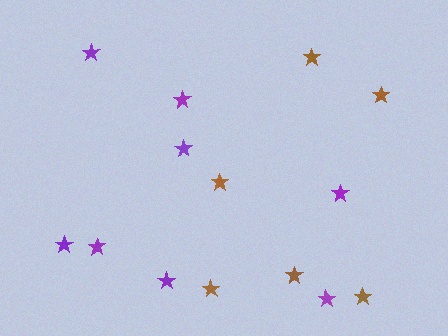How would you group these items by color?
There are 2 groups: one group of purple stars (8) and one group of brown stars (6).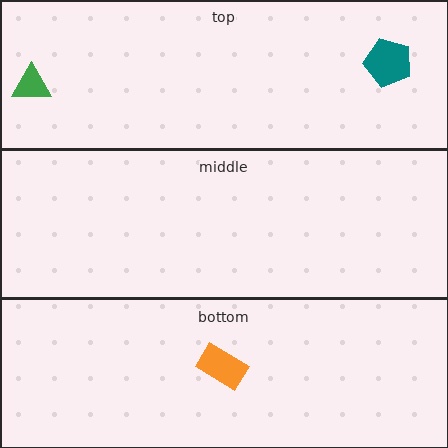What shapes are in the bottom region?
The orange rectangle.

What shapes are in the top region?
The green triangle, the teal pentagon.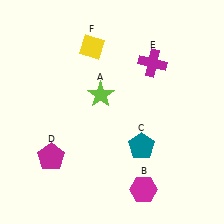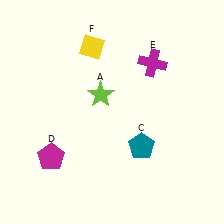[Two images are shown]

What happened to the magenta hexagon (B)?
The magenta hexagon (B) was removed in Image 2. It was in the bottom-right area of Image 1.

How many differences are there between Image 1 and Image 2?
There is 1 difference between the two images.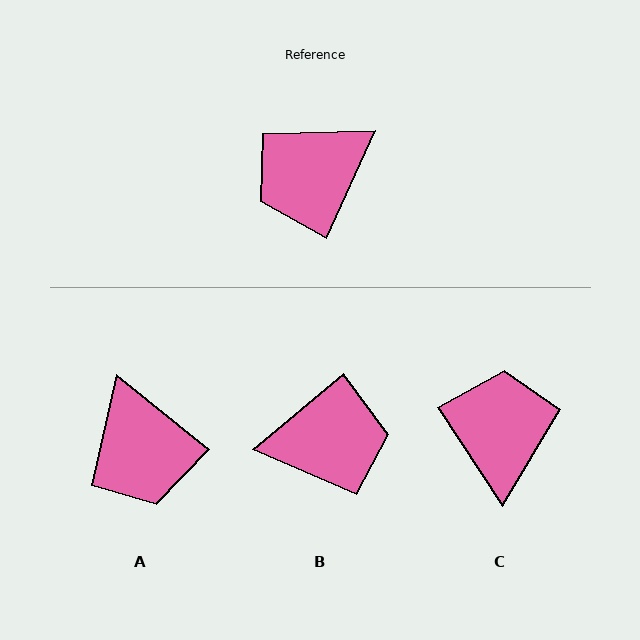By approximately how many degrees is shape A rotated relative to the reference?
Approximately 75 degrees counter-clockwise.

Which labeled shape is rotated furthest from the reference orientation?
B, about 154 degrees away.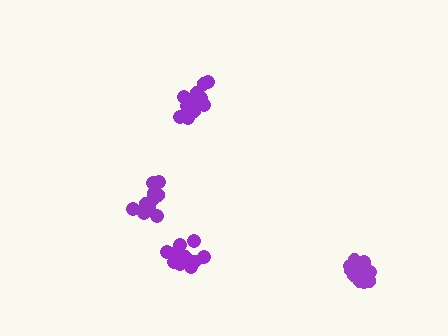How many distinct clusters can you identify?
There are 4 distinct clusters.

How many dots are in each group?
Group 1: 14 dots, Group 2: 12 dots, Group 3: 14 dots, Group 4: 11 dots (51 total).